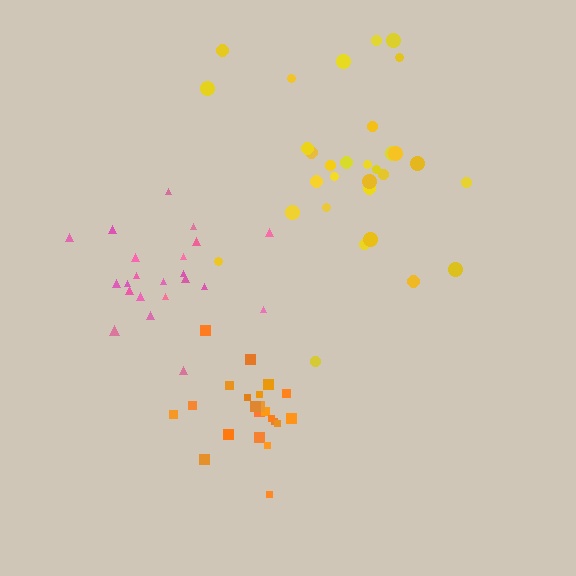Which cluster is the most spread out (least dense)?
Yellow.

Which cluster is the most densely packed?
Orange.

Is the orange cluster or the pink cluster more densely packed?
Orange.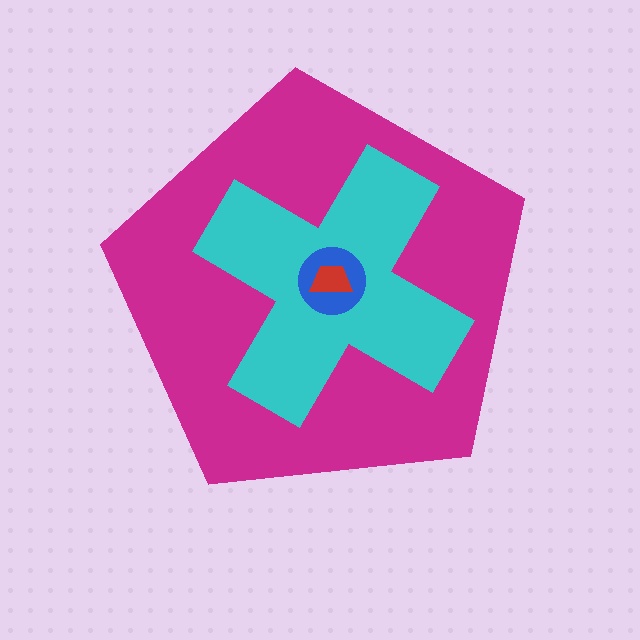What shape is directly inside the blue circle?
The red trapezoid.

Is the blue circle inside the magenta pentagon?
Yes.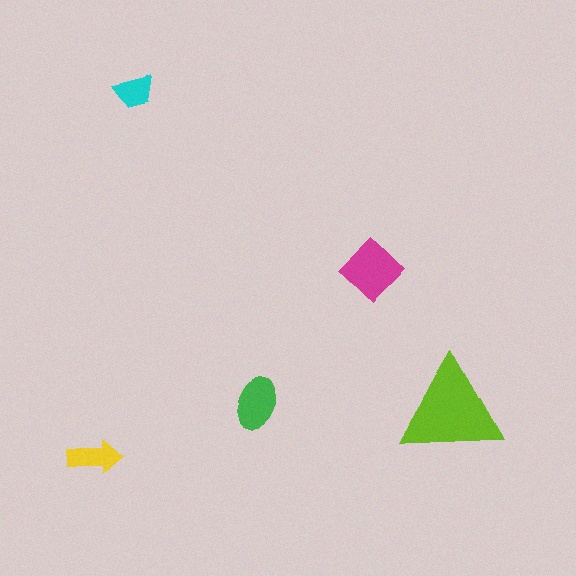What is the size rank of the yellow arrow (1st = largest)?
4th.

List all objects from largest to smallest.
The lime triangle, the magenta diamond, the green ellipse, the yellow arrow, the cyan trapezoid.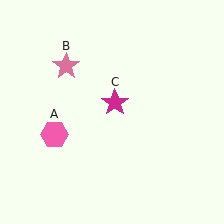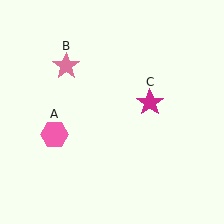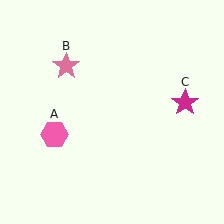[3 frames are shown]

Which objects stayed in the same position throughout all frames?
Pink hexagon (object A) and pink star (object B) remained stationary.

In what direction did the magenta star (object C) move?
The magenta star (object C) moved right.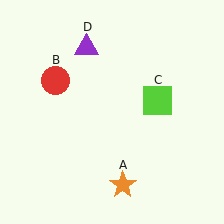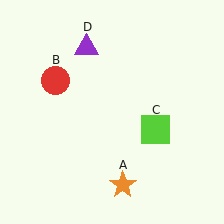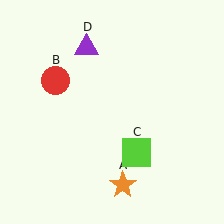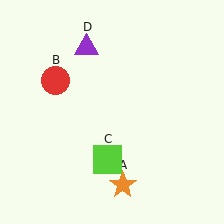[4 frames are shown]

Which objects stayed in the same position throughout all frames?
Orange star (object A) and red circle (object B) and purple triangle (object D) remained stationary.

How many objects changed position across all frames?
1 object changed position: lime square (object C).